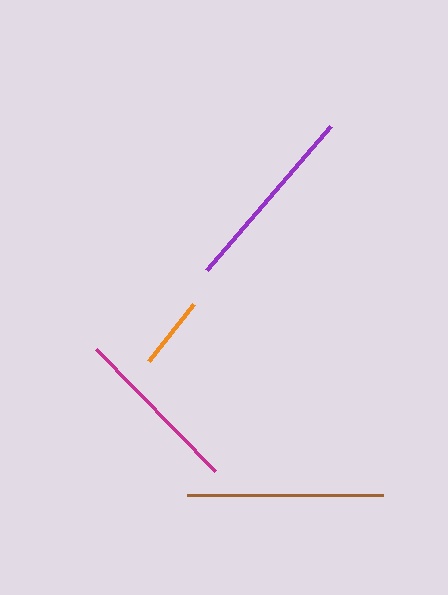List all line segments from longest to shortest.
From longest to shortest: brown, purple, magenta, orange.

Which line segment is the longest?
The brown line is the longest at approximately 196 pixels.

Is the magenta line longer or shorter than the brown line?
The brown line is longer than the magenta line.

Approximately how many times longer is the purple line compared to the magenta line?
The purple line is approximately 1.1 times the length of the magenta line.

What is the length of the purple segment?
The purple segment is approximately 190 pixels long.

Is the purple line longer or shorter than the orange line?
The purple line is longer than the orange line.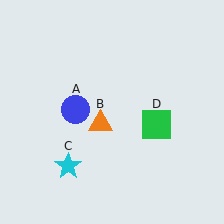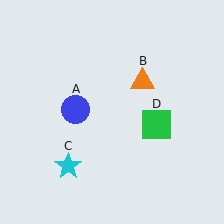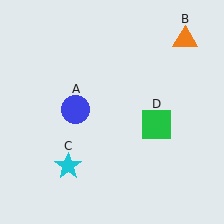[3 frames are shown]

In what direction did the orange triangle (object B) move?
The orange triangle (object B) moved up and to the right.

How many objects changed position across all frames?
1 object changed position: orange triangle (object B).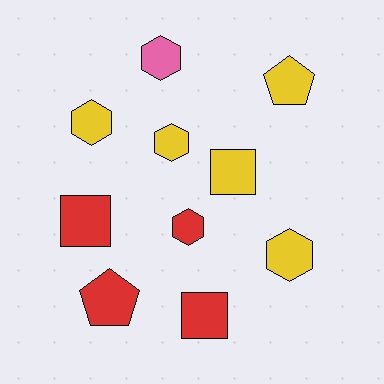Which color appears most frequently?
Yellow, with 5 objects.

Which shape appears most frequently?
Hexagon, with 5 objects.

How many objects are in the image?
There are 10 objects.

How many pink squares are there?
There are no pink squares.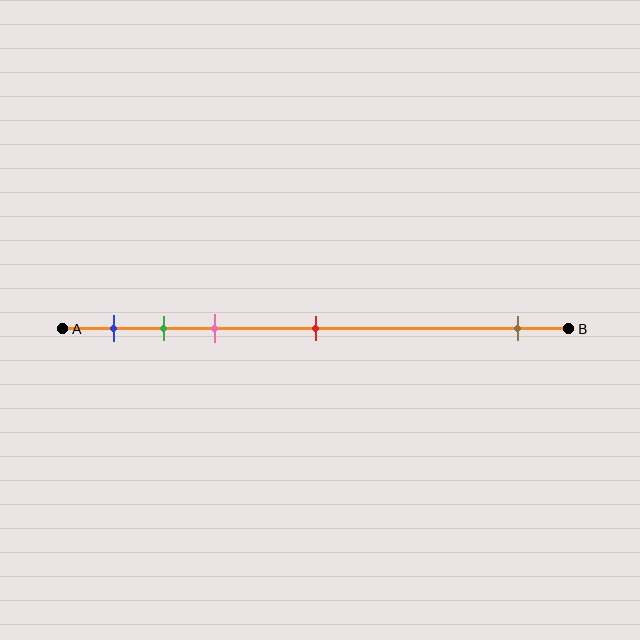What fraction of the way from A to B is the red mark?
The red mark is approximately 50% (0.5) of the way from A to B.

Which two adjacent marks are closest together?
The green and pink marks are the closest adjacent pair.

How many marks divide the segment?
There are 5 marks dividing the segment.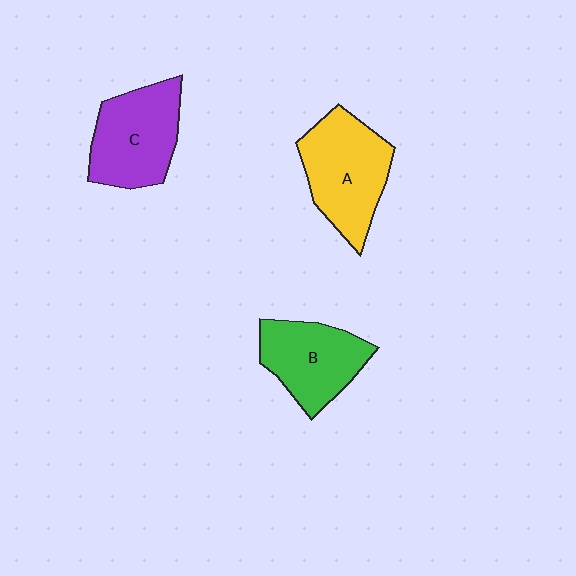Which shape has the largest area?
Shape A (yellow).